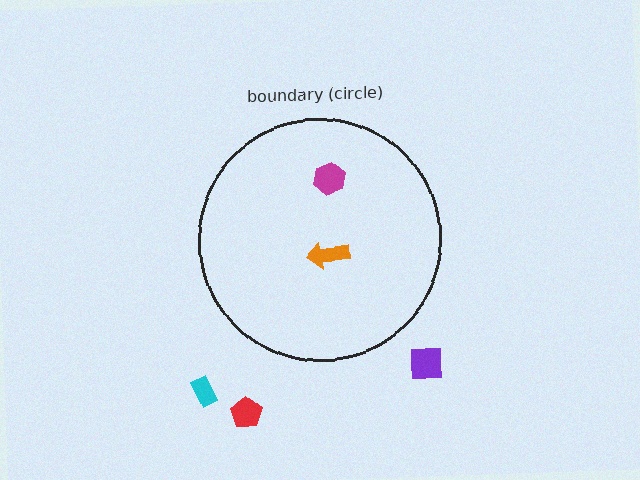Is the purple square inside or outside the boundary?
Outside.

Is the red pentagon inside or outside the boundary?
Outside.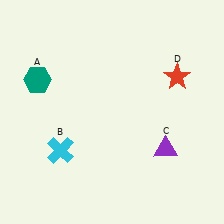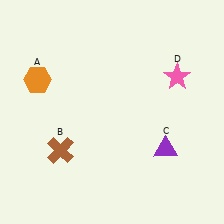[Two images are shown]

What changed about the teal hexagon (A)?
In Image 1, A is teal. In Image 2, it changed to orange.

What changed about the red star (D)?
In Image 1, D is red. In Image 2, it changed to pink.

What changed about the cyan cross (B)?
In Image 1, B is cyan. In Image 2, it changed to brown.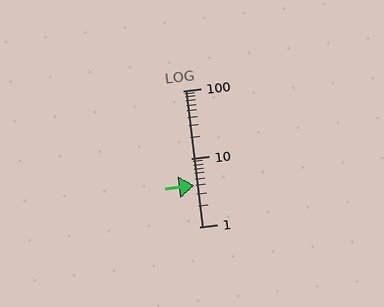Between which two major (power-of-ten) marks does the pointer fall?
The pointer is between 1 and 10.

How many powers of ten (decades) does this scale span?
The scale spans 2 decades, from 1 to 100.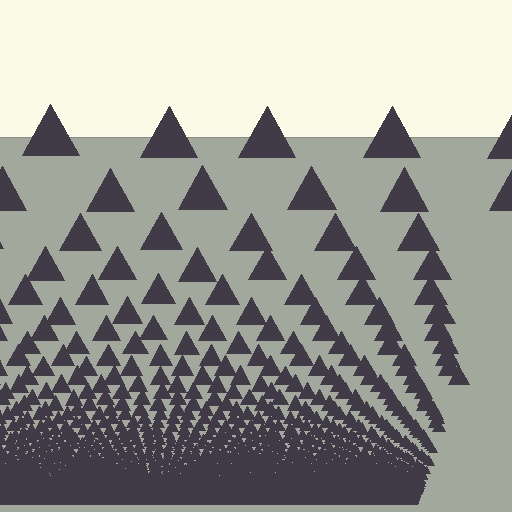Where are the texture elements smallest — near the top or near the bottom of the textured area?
Near the bottom.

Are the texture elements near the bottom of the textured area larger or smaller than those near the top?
Smaller. The gradient is inverted — elements near the bottom are smaller and denser.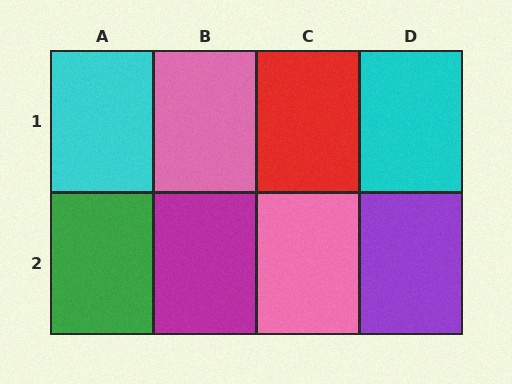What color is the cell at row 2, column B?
Magenta.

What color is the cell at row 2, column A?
Green.